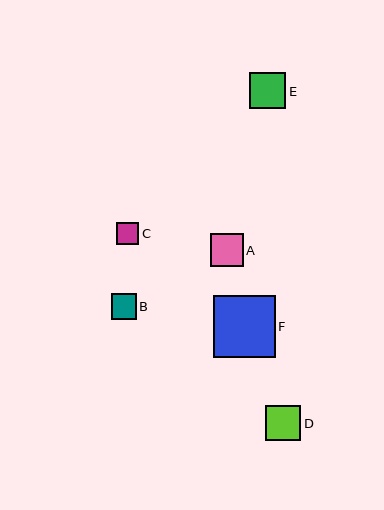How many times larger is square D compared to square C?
Square D is approximately 1.6 times the size of square C.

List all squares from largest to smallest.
From largest to smallest: F, E, D, A, B, C.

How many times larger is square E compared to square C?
Square E is approximately 1.6 times the size of square C.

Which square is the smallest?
Square C is the smallest with a size of approximately 22 pixels.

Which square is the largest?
Square F is the largest with a size of approximately 62 pixels.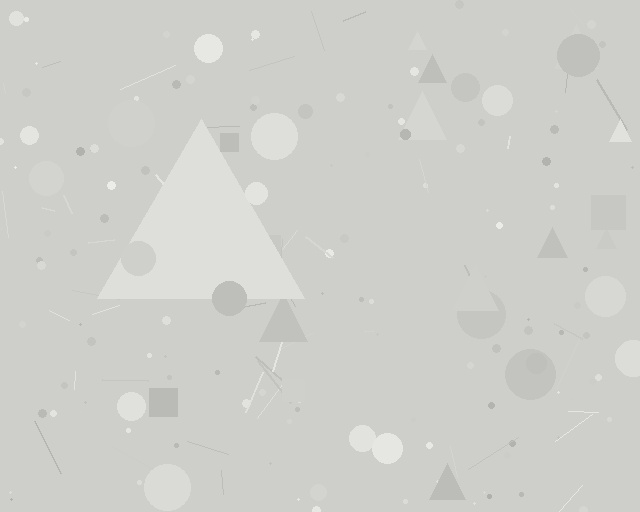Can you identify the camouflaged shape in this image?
The camouflaged shape is a triangle.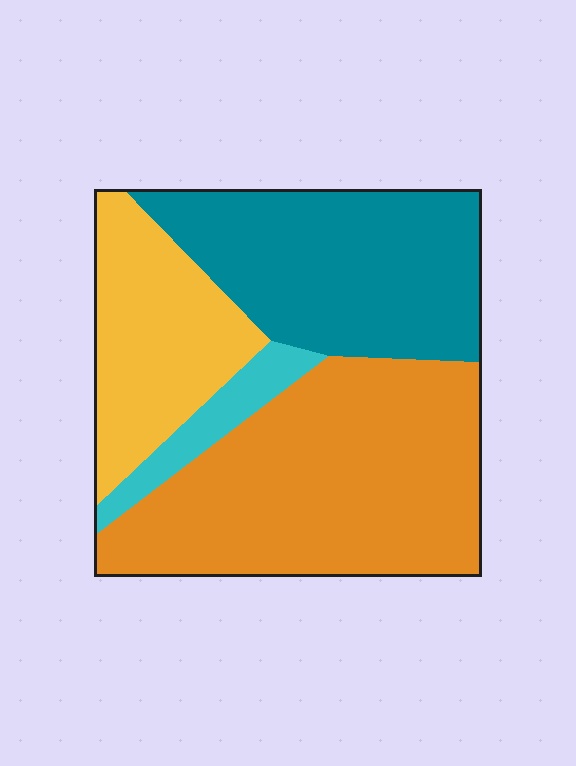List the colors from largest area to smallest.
From largest to smallest: orange, teal, yellow, cyan.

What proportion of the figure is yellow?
Yellow takes up about one fifth (1/5) of the figure.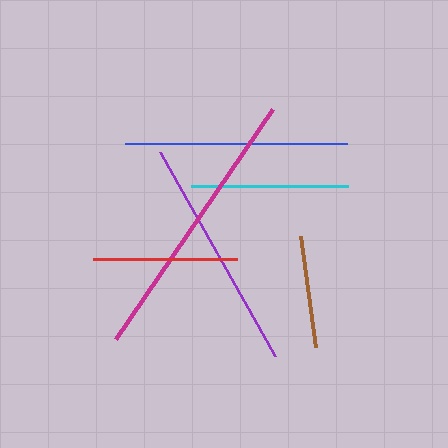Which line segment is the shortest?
The brown line is the shortest at approximately 113 pixels.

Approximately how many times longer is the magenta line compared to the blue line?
The magenta line is approximately 1.3 times the length of the blue line.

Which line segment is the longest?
The magenta line is the longest at approximately 278 pixels.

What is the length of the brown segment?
The brown segment is approximately 113 pixels long.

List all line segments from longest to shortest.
From longest to shortest: magenta, purple, blue, cyan, red, brown.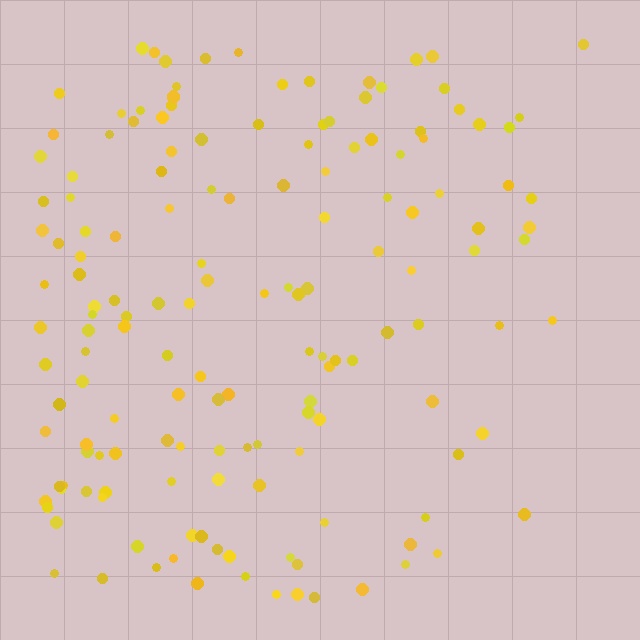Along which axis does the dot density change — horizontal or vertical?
Horizontal.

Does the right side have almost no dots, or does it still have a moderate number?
Still a moderate number, just noticeably fewer than the left.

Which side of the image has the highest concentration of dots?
The left.